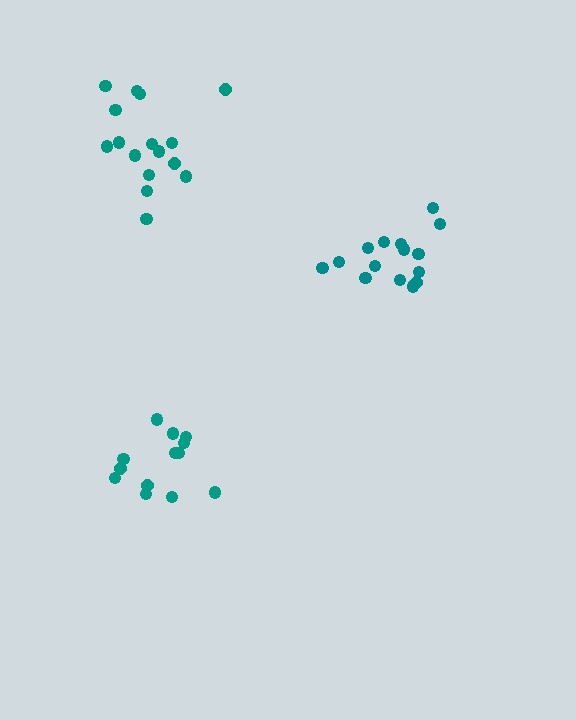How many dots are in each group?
Group 1: 13 dots, Group 2: 16 dots, Group 3: 15 dots (44 total).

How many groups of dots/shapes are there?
There are 3 groups.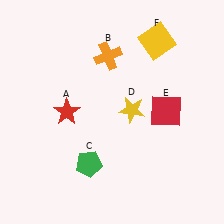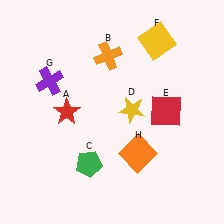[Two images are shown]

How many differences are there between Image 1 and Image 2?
There are 2 differences between the two images.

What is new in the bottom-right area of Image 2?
An orange square (H) was added in the bottom-right area of Image 2.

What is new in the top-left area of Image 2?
A purple cross (G) was added in the top-left area of Image 2.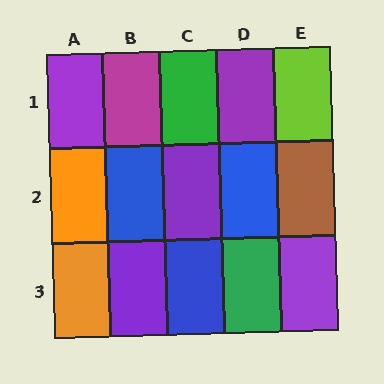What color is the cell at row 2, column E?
Brown.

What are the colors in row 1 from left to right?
Purple, magenta, green, purple, lime.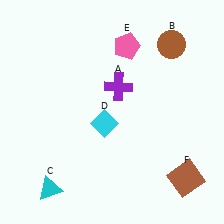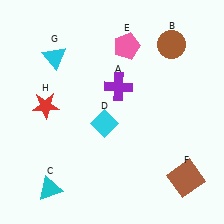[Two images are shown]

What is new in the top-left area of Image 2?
A red star (H) was added in the top-left area of Image 2.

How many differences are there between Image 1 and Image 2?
There are 2 differences between the two images.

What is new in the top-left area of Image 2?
A cyan triangle (G) was added in the top-left area of Image 2.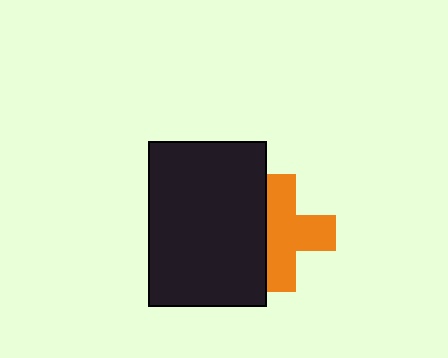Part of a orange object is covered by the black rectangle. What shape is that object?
It is a cross.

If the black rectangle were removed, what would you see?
You would see the complete orange cross.